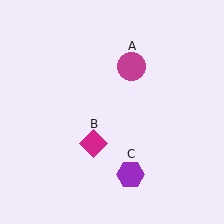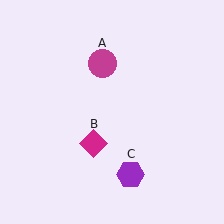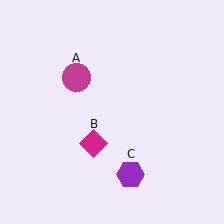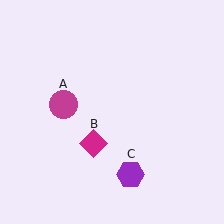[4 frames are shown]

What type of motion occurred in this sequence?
The magenta circle (object A) rotated counterclockwise around the center of the scene.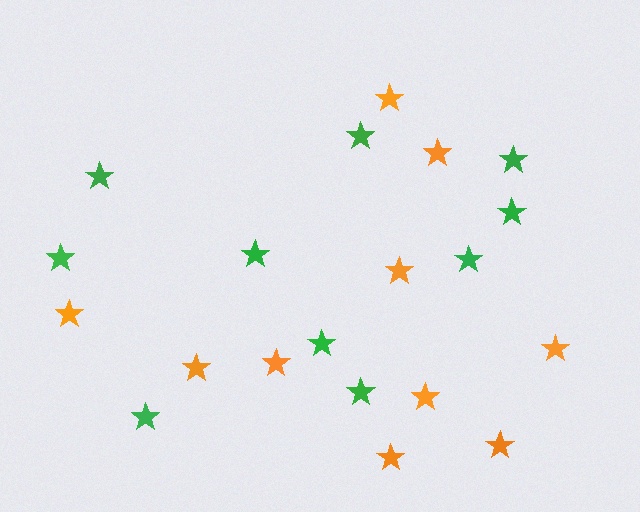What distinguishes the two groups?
There are 2 groups: one group of green stars (10) and one group of orange stars (10).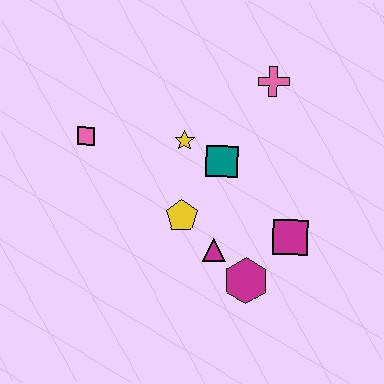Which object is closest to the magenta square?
The magenta hexagon is closest to the magenta square.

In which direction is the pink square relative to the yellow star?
The pink square is to the left of the yellow star.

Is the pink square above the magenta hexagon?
Yes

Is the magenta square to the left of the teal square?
No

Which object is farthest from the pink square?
The magenta square is farthest from the pink square.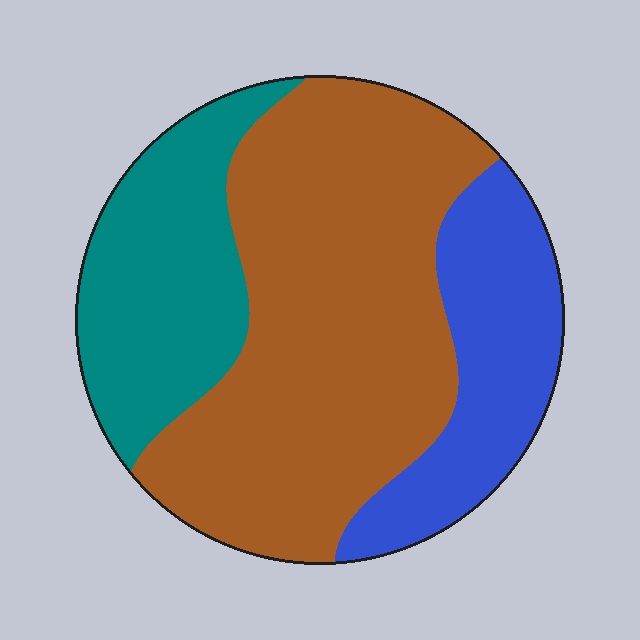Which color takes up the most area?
Brown, at roughly 55%.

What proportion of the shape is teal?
Teal takes up about one quarter (1/4) of the shape.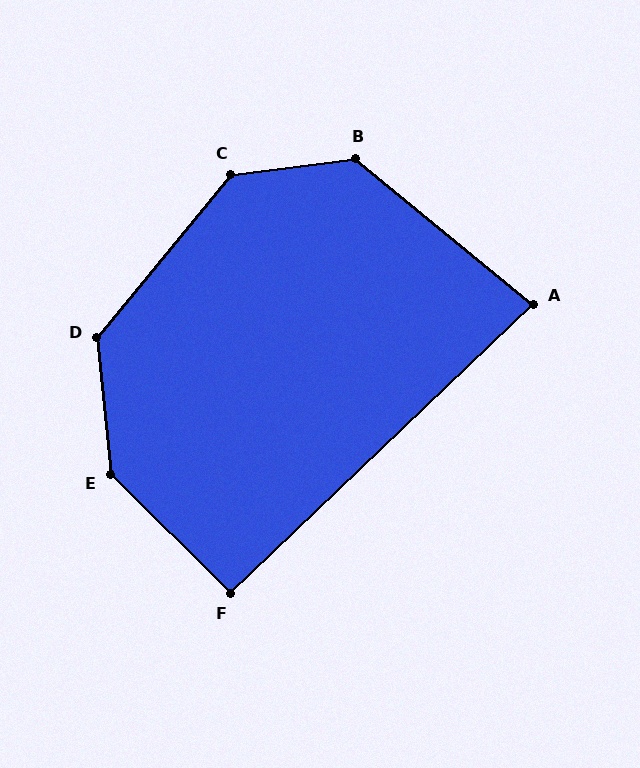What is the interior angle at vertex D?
Approximately 135 degrees (obtuse).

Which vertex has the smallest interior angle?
A, at approximately 83 degrees.